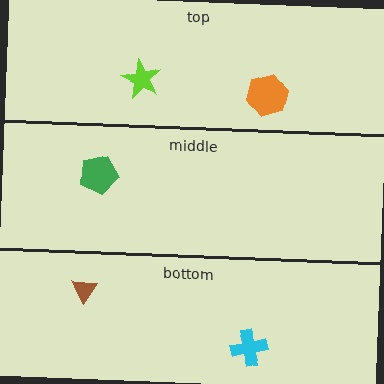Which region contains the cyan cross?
The bottom region.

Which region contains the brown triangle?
The bottom region.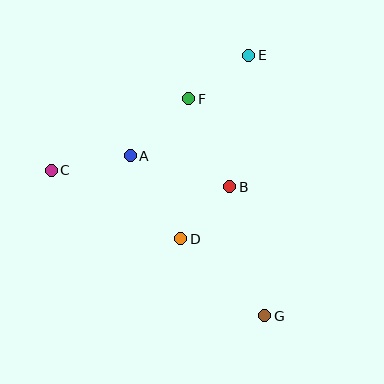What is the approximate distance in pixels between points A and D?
The distance between A and D is approximately 97 pixels.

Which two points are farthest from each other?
Points E and G are farthest from each other.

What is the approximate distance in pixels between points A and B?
The distance between A and B is approximately 104 pixels.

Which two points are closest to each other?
Points B and D are closest to each other.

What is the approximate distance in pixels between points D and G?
The distance between D and G is approximately 114 pixels.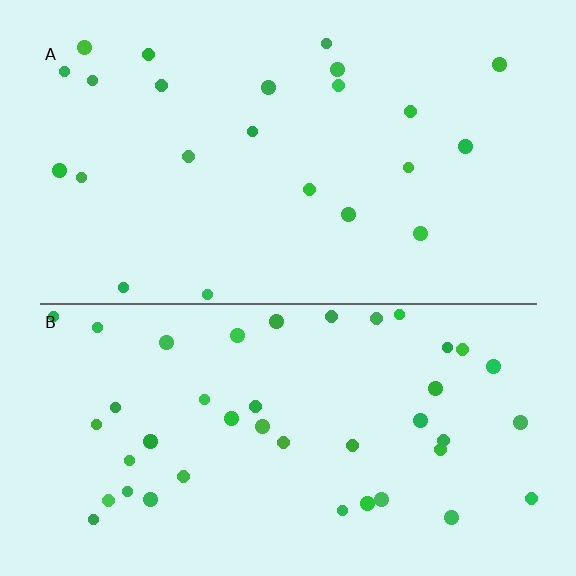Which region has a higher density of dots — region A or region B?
B (the bottom).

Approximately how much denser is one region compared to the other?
Approximately 1.9× — region B over region A.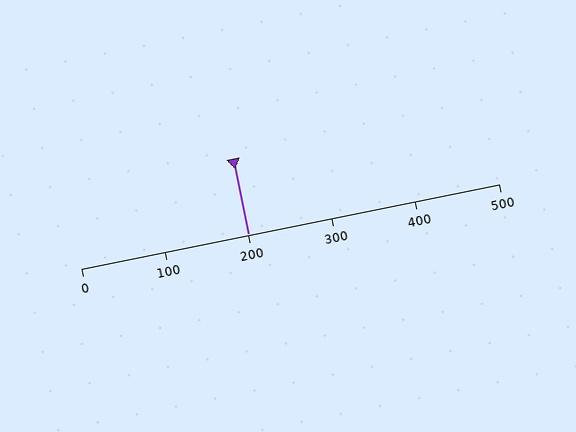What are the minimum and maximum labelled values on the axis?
The axis runs from 0 to 500.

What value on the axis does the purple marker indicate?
The marker indicates approximately 200.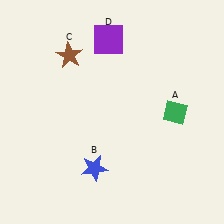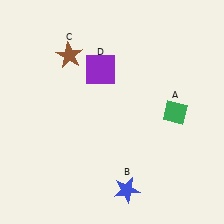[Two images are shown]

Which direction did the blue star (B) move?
The blue star (B) moved right.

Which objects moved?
The objects that moved are: the blue star (B), the purple square (D).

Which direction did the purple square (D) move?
The purple square (D) moved down.